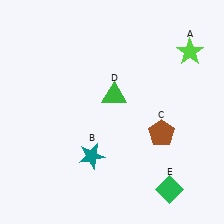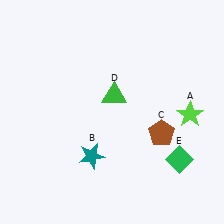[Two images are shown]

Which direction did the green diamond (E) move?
The green diamond (E) moved up.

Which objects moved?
The objects that moved are: the lime star (A), the green diamond (E).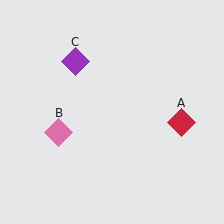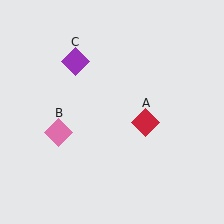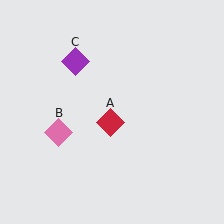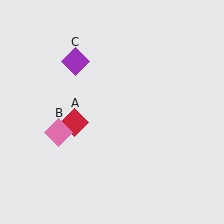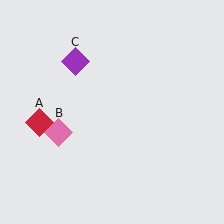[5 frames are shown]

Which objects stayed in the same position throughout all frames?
Pink diamond (object B) and purple diamond (object C) remained stationary.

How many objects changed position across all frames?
1 object changed position: red diamond (object A).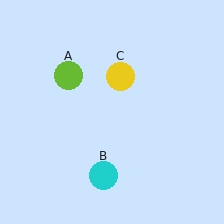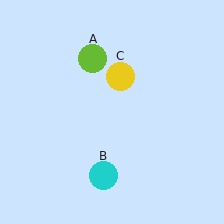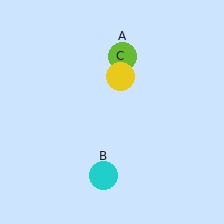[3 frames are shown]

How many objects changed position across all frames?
1 object changed position: lime circle (object A).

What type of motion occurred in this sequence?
The lime circle (object A) rotated clockwise around the center of the scene.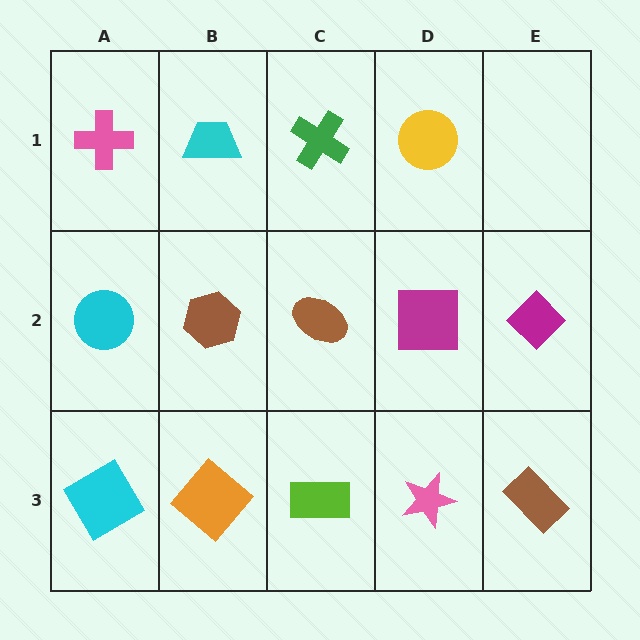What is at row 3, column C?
A lime rectangle.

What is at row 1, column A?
A pink cross.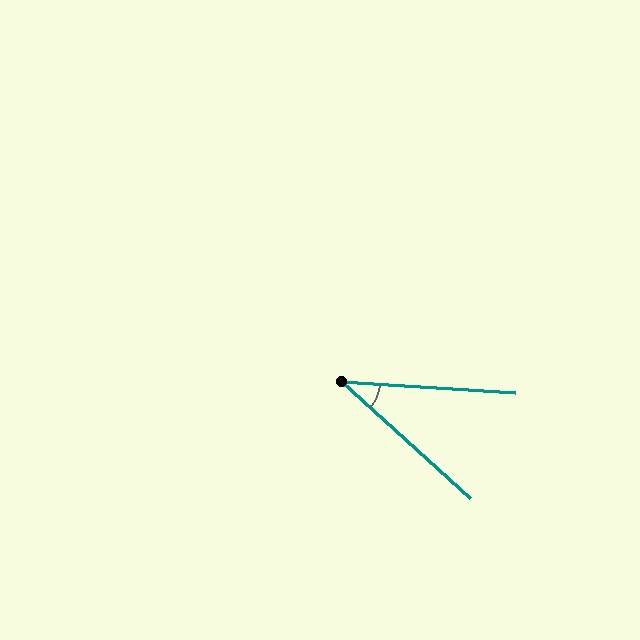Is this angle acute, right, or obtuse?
It is acute.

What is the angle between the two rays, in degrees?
Approximately 39 degrees.